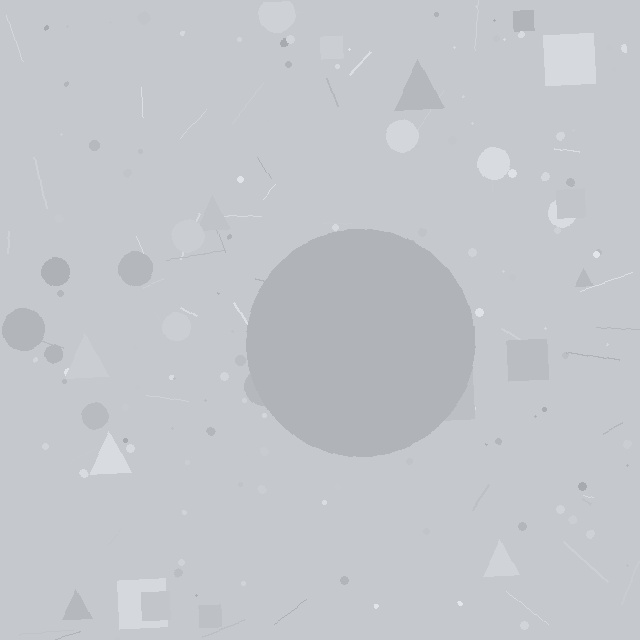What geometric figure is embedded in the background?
A circle is embedded in the background.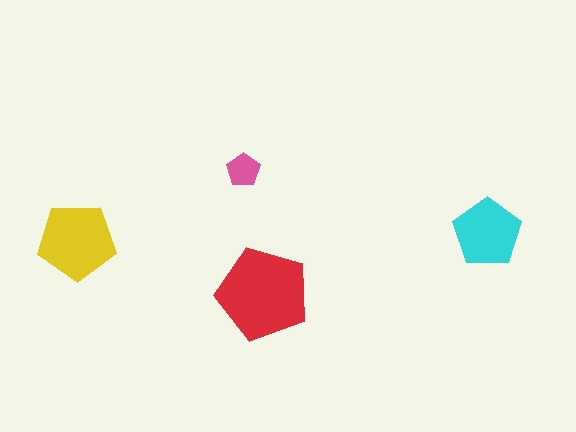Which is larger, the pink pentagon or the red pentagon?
The red one.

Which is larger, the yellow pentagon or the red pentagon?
The red one.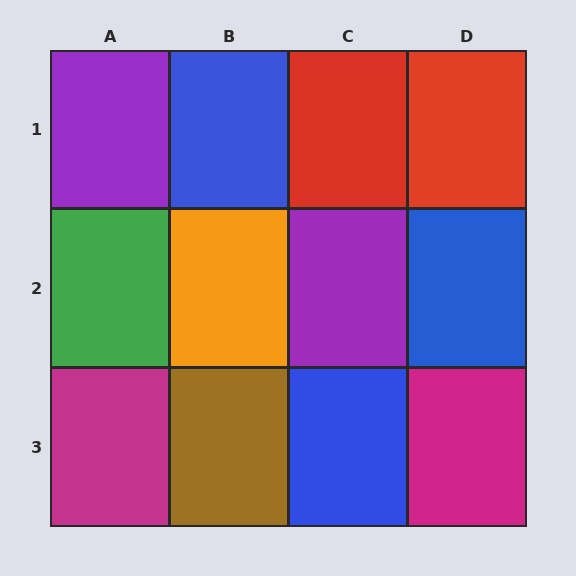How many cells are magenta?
2 cells are magenta.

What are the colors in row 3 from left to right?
Magenta, brown, blue, magenta.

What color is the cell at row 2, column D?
Blue.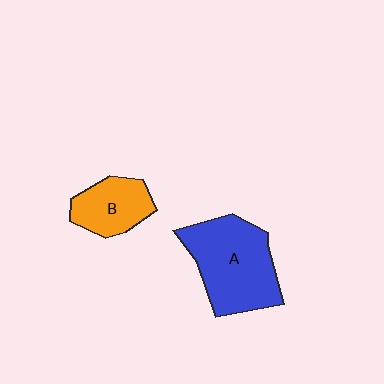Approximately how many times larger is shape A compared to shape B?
Approximately 1.8 times.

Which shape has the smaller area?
Shape B (orange).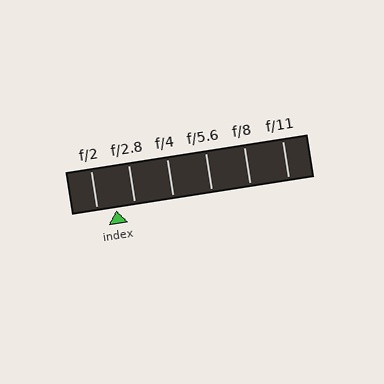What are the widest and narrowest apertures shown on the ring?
The widest aperture shown is f/2 and the narrowest is f/11.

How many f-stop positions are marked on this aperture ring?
There are 6 f-stop positions marked.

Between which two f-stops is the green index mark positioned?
The index mark is between f/2 and f/2.8.